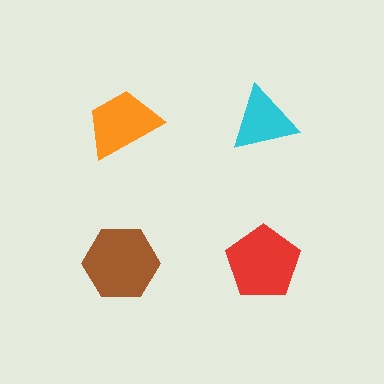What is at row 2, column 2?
A red pentagon.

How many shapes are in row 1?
2 shapes.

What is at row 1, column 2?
A cyan triangle.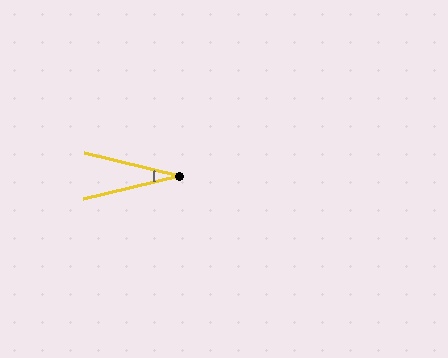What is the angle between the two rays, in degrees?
Approximately 27 degrees.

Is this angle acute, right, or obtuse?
It is acute.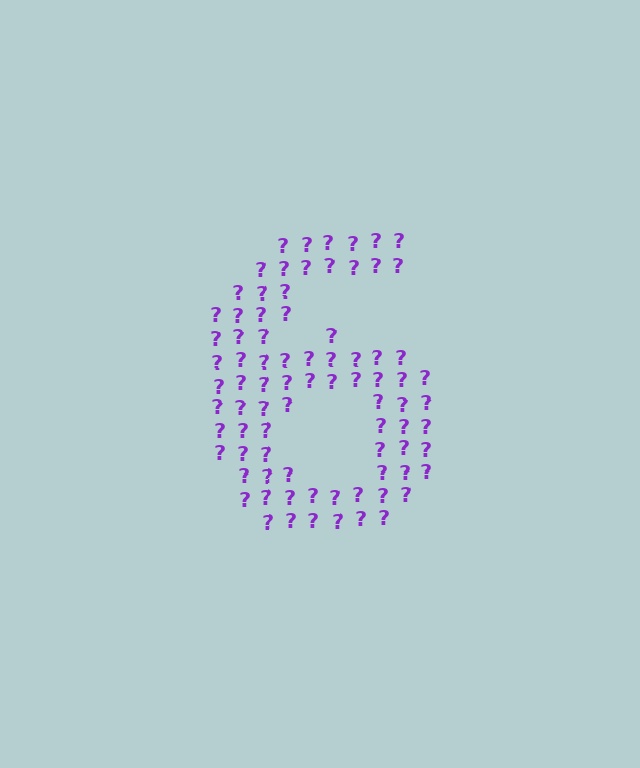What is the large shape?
The large shape is the digit 6.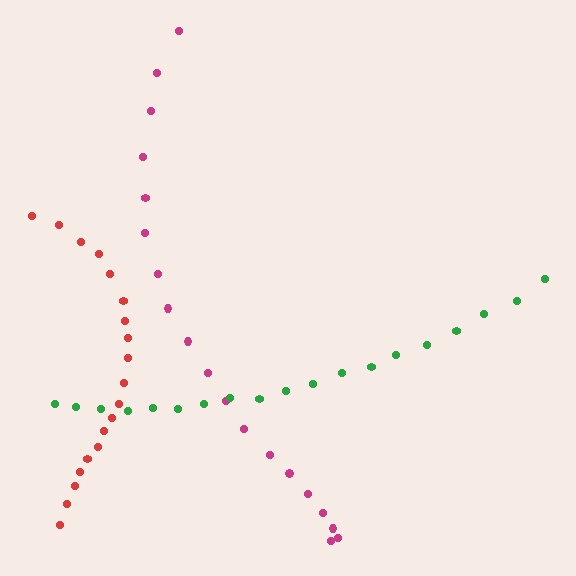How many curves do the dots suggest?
There are 3 distinct paths.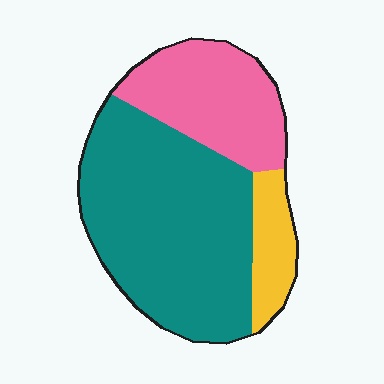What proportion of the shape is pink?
Pink covers 28% of the shape.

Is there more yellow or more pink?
Pink.